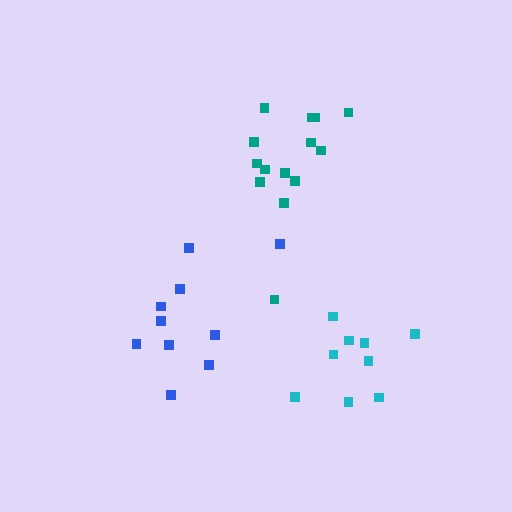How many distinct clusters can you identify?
There are 3 distinct clusters.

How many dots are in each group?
Group 1: 14 dots, Group 2: 9 dots, Group 3: 10 dots (33 total).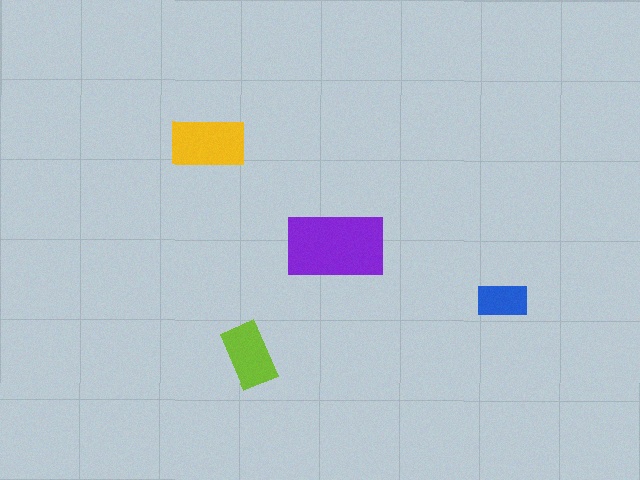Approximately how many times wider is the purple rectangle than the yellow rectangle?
About 1.5 times wider.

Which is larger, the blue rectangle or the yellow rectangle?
The yellow one.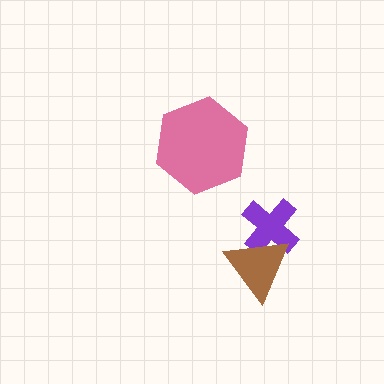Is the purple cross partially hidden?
Yes, it is partially covered by another shape.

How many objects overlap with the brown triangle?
1 object overlaps with the brown triangle.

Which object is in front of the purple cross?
The brown triangle is in front of the purple cross.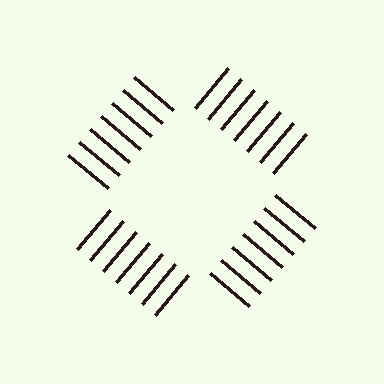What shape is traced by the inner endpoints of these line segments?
An illusory square — the line segments terminate on its edges but no continuous stroke is drawn.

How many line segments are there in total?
28 — 7 along each of the 4 edges.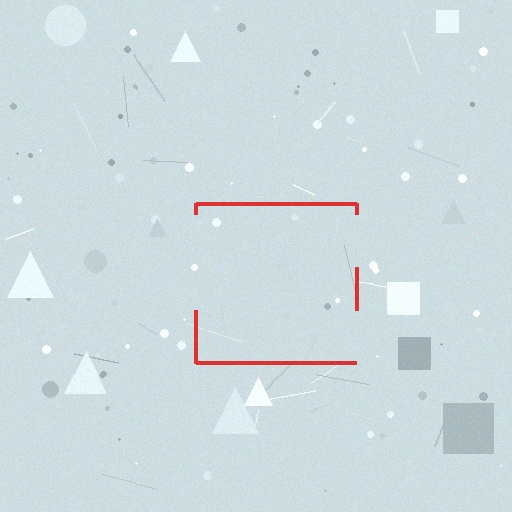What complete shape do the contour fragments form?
The contour fragments form a square.